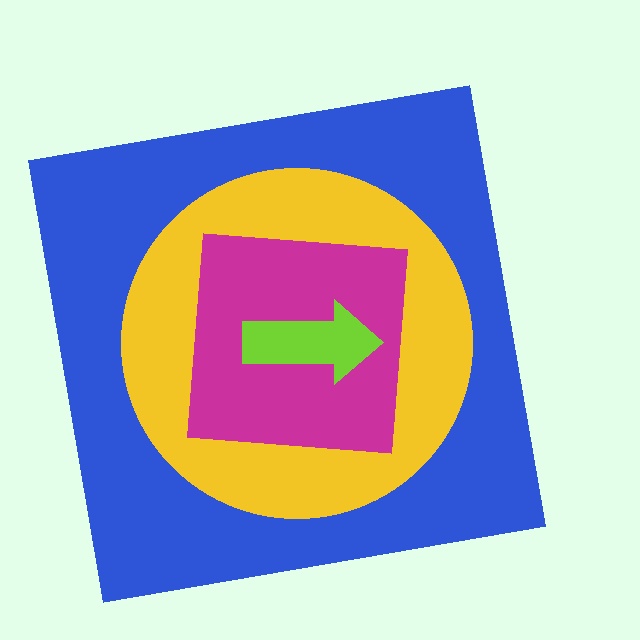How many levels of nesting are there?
4.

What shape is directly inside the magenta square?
The lime arrow.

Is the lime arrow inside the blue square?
Yes.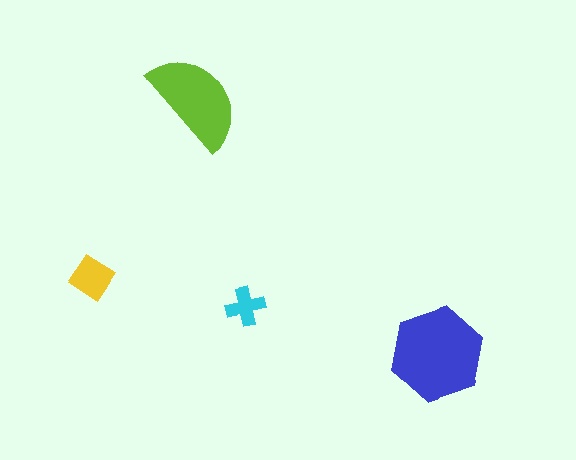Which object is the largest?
The blue hexagon.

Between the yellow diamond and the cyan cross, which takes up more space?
The yellow diamond.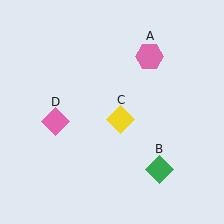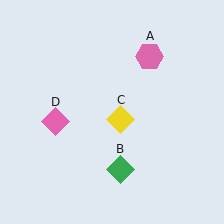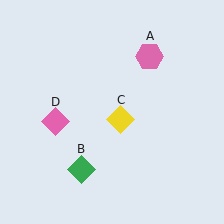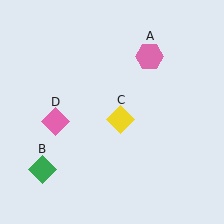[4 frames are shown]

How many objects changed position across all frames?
1 object changed position: green diamond (object B).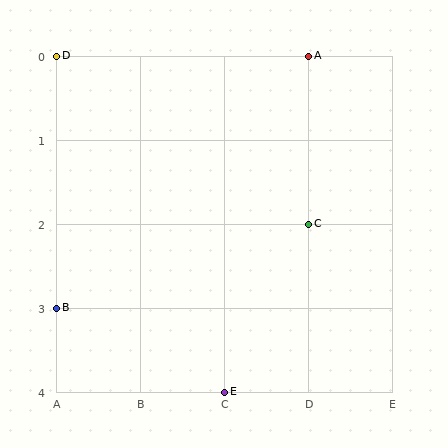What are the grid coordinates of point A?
Point A is at grid coordinates (D, 0).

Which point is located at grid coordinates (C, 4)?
Point E is at (C, 4).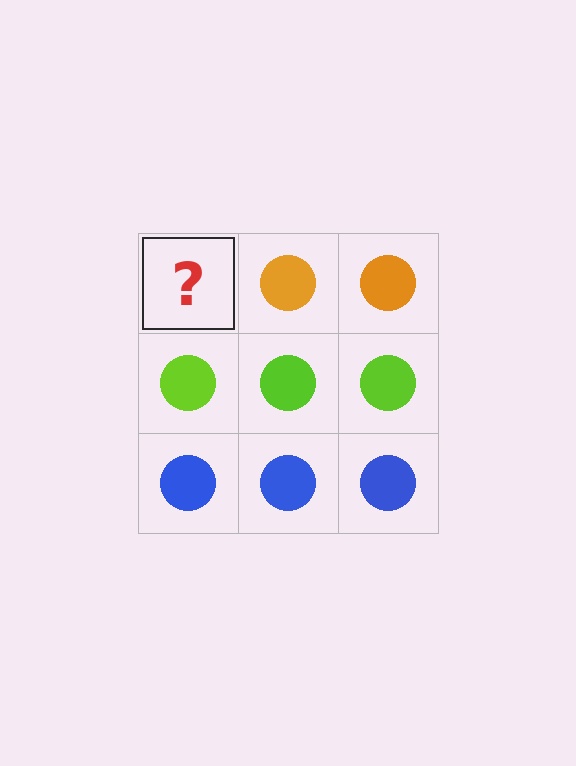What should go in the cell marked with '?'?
The missing cell should contain an orange circle.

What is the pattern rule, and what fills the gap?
The rule is that each row has a consistent color. The gap should be filled with an orange circle.